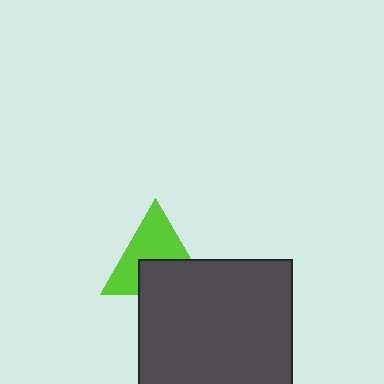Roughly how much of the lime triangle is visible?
About half of it is visible (roughly 58%).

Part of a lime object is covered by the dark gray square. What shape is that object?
It is a triangle.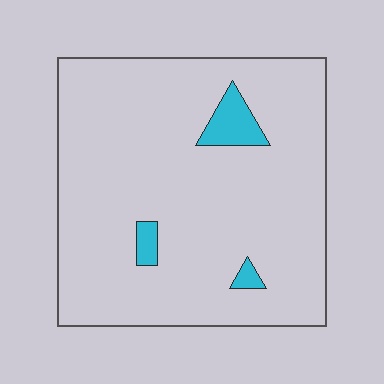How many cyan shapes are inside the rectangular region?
3.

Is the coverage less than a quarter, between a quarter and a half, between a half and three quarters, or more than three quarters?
Less than a quarter.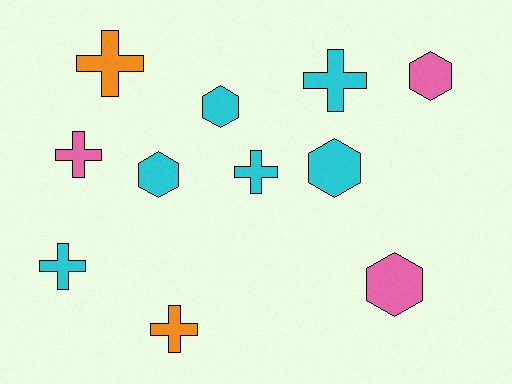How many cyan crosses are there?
There are 3 cyan crosses.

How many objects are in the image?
There are 11 objects.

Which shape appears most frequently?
Cross, with 6 objects.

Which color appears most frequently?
Cyan, with 6 objects.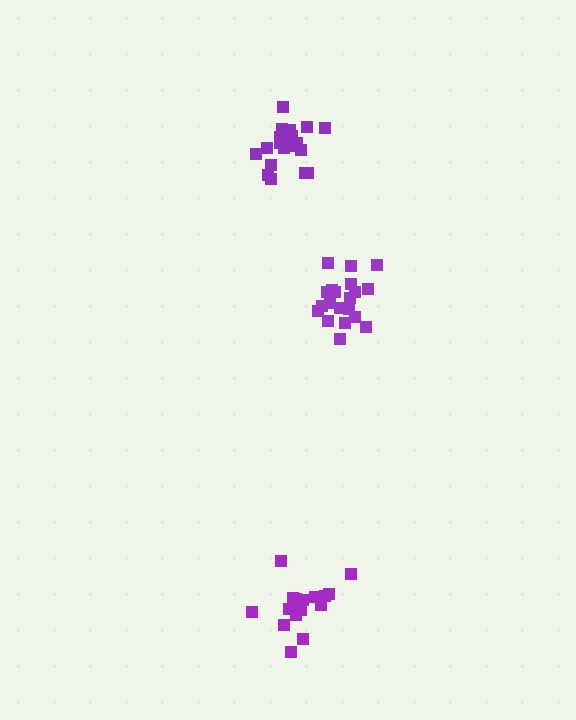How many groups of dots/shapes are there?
There are 3 groups.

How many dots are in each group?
Group 1: 20 dots, Group 2: 18 dots, Group 3: 19 dots (57 total).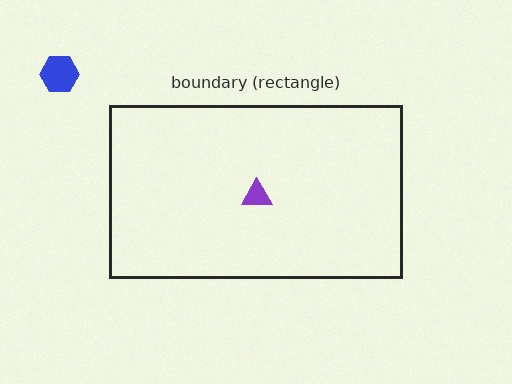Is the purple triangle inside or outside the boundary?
Inside.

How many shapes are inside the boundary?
1 inside, 1 outside.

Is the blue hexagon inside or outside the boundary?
Outside.